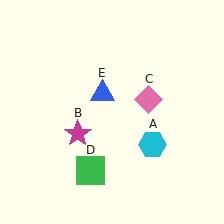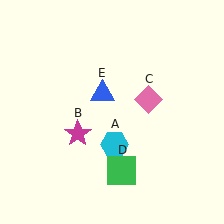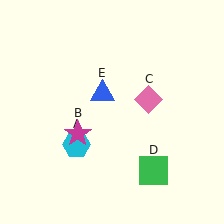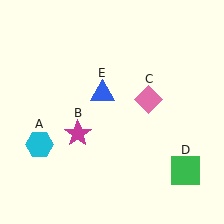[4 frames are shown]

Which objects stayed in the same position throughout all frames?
Magenta star (object B) and pink diamond (object C) and blue triangle (object E) remained stationary.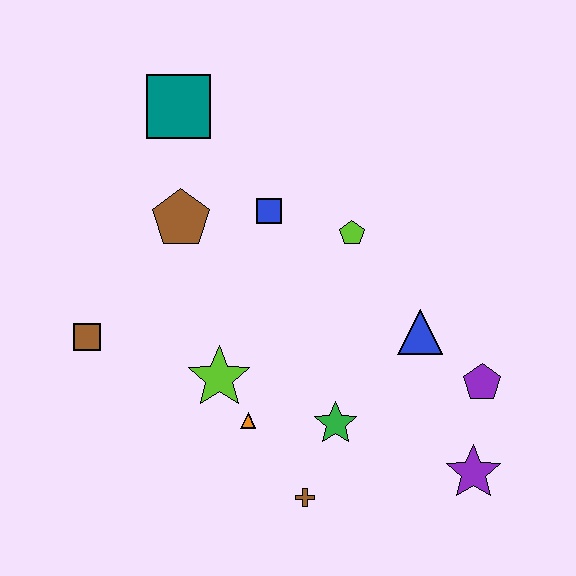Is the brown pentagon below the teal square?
Yes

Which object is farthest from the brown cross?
The teal square is farthest from the brown cross.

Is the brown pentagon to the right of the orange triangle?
No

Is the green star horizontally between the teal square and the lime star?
No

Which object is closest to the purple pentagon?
The blue triangle is closest to the purple pentagon.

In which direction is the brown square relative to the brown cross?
The brown square is to the left of the brown cross.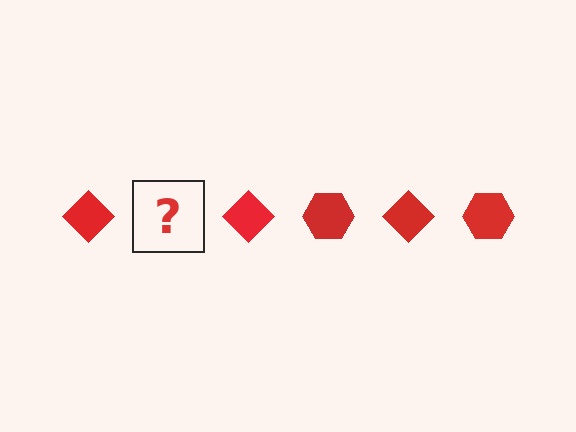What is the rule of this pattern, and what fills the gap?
The rule is that the pattern cycles through diamond, hexagon shapes in red. The gap should be filled with a red hexagon.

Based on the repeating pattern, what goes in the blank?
The blank should be a red hexagon.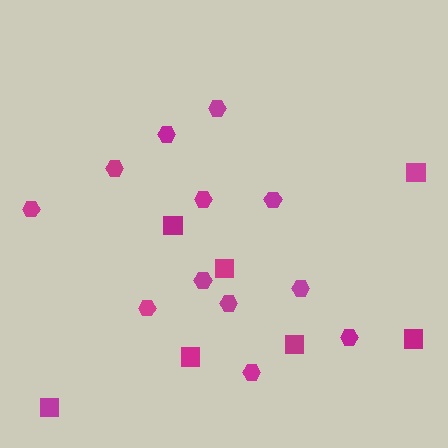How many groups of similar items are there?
There are 2 groups: one group of squares (7) and one group of hexagons (12).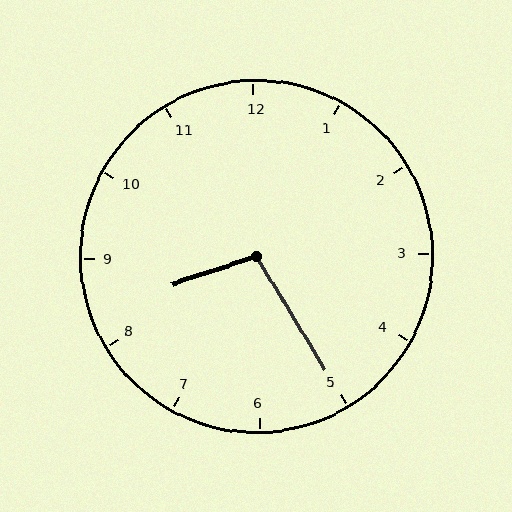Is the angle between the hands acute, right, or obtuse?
It is obtuse.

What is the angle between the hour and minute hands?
Approximately 102 degrees.